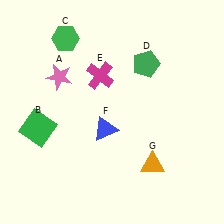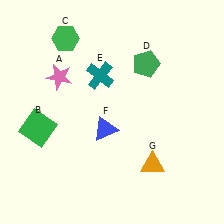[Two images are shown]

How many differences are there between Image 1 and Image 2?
There is 1 difference between the two images.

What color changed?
The cross (E) changed from magenta in Image 1 to teal in Image 2.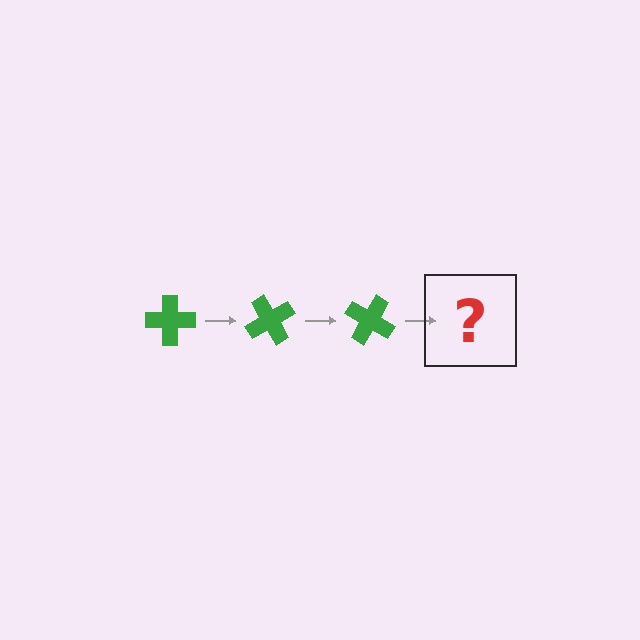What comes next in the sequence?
The next element should be a green cross rotated 180 degrees.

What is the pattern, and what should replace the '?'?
The pattern is that the cross rotates 60 degrees each step. The '?' should be a green cross rotated 180 degrees.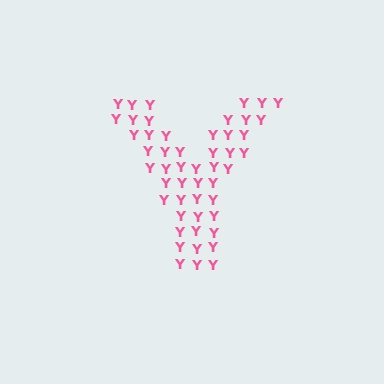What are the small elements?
The small elements are letter Y's.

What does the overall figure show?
The overall figure shows the letter Y.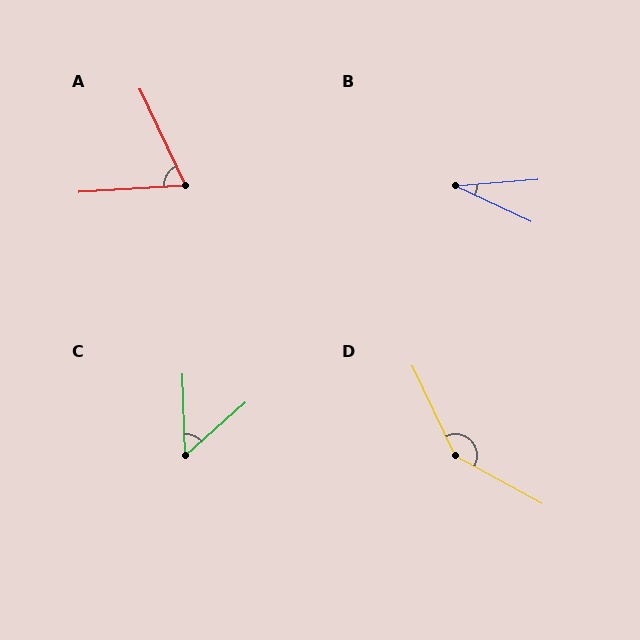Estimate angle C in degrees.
Approximately 50 degrees.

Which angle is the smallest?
B, at approximately 30 degrees.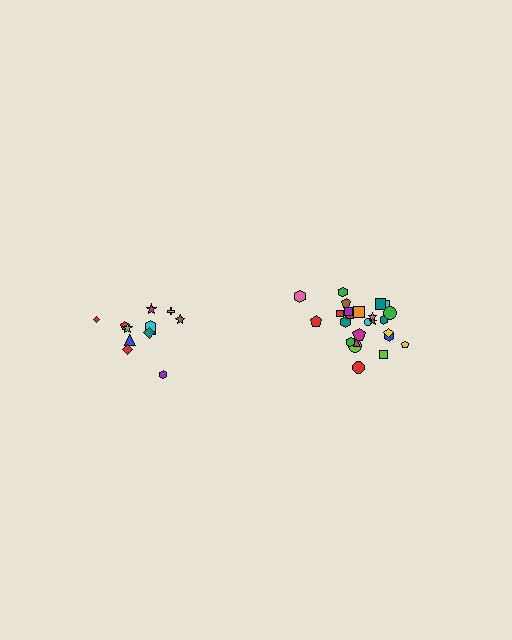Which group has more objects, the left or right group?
The right group.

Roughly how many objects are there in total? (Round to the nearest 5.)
Roughly 35 objects in total.